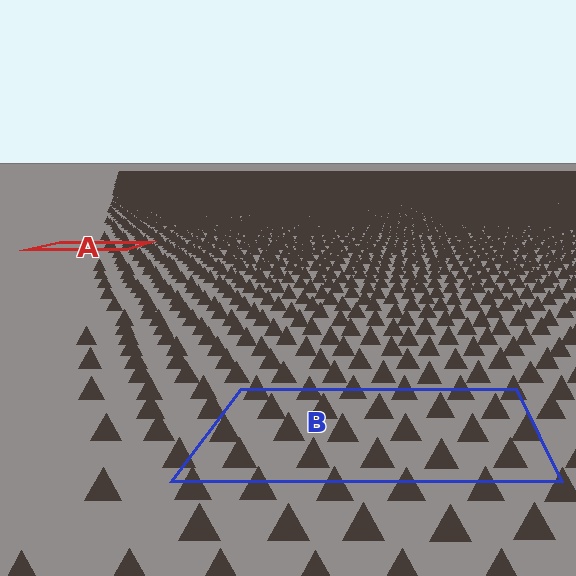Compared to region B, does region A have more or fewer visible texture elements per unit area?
Region A has more texture elements per unit area — they are packed more densely because it is farther away.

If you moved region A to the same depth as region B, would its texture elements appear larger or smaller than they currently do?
They would appear larger. At a closer depth, the same texture elements are projected at a bigger on-screen size.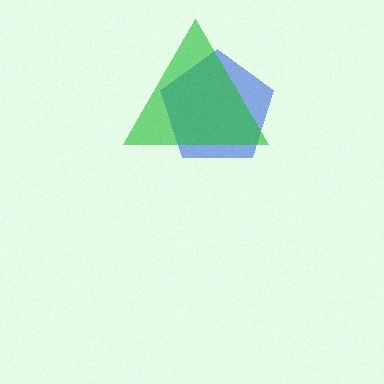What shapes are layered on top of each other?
The layered shapes are: a blue pentagon, a green triangle.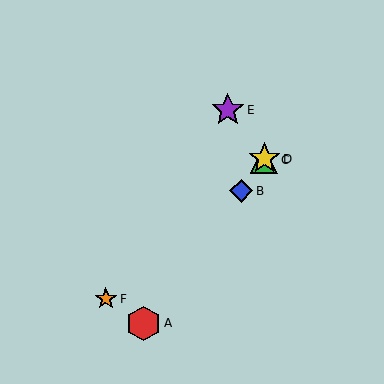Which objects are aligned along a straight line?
Objects A, B, C, D are aligned along a straight line.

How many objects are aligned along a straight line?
4 objects (A, B, C, D) are aligned along a straight line.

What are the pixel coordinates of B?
Object B is at (241, 191).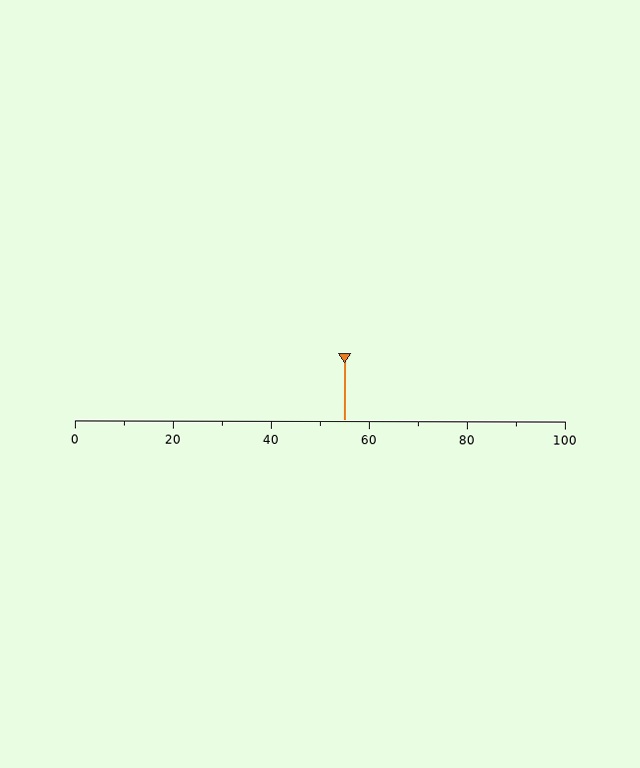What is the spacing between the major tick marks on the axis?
The major ticks are spaced 20 apart.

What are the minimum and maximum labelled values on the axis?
The axis runs from 0 to 100.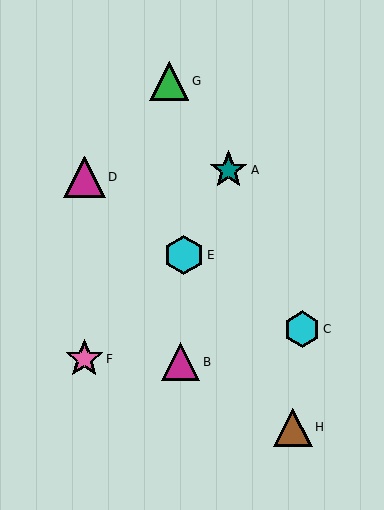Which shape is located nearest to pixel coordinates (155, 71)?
The green triangle (labeled G) at (169, 81) is nearest to that location.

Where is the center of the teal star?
The center of the teal star is at (229, 170).